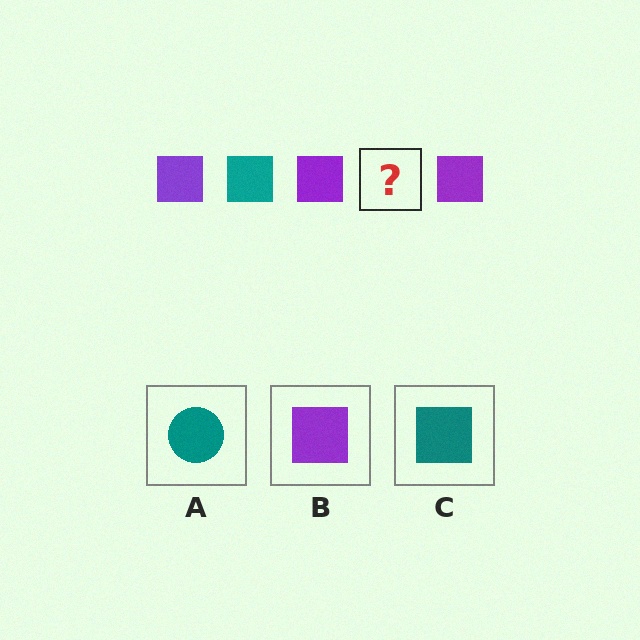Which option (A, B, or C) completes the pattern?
C.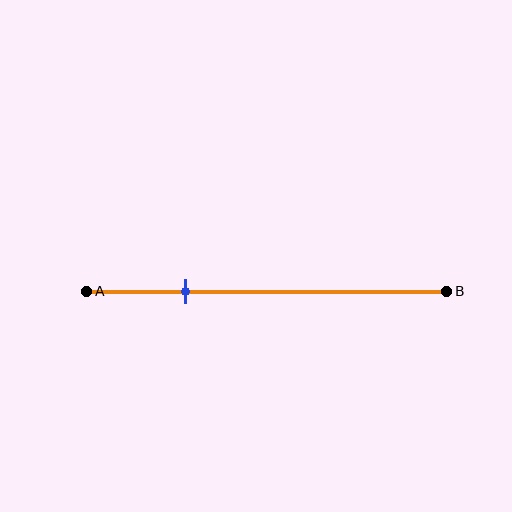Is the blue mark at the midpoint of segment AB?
No, the mark is at about 25% from A, not at the 50% midpoint.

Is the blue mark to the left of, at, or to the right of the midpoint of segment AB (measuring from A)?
The blue mark is to the left of the midpoint of segment AB.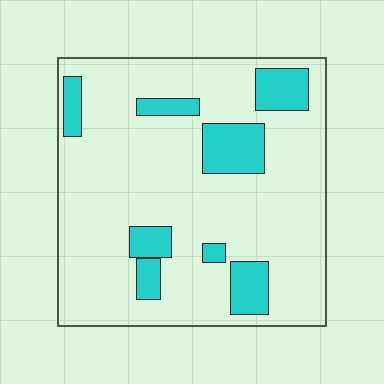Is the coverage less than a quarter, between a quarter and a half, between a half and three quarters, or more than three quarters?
Less than a quarter.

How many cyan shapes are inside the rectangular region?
8.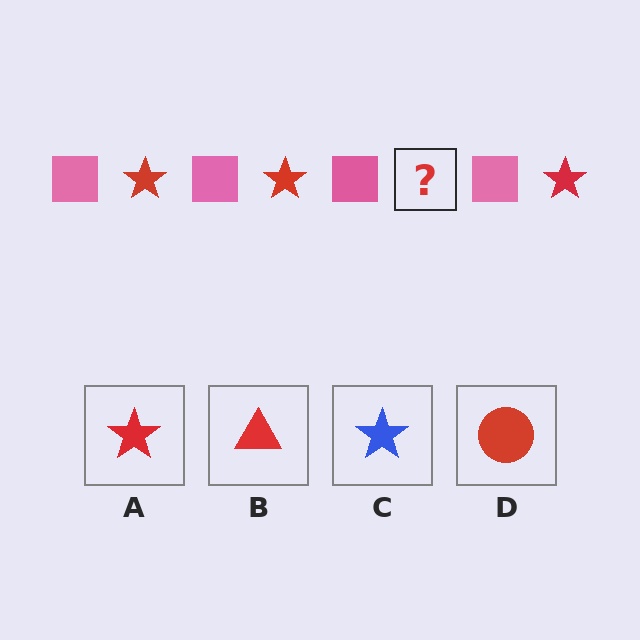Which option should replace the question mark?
Option A.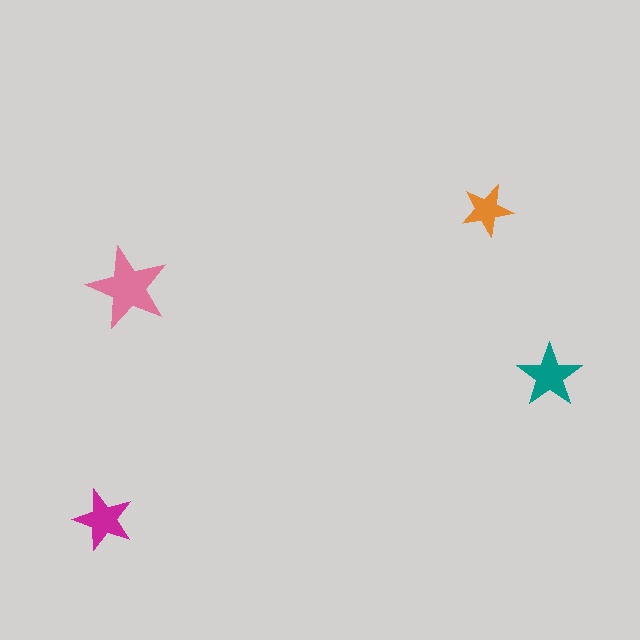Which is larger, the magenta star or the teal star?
The teal one.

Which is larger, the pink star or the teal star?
The pink one.